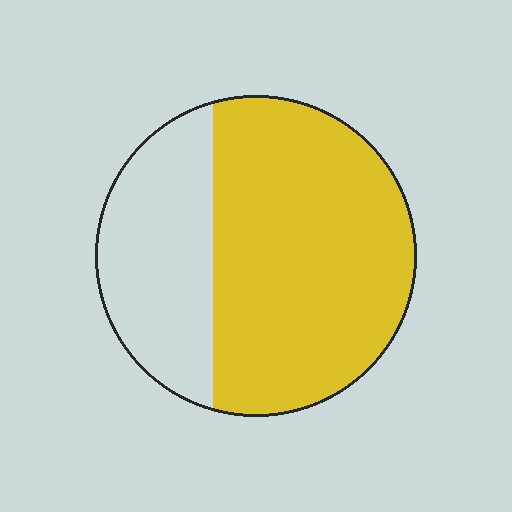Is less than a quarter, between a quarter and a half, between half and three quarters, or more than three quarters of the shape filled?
Between half and three quarters.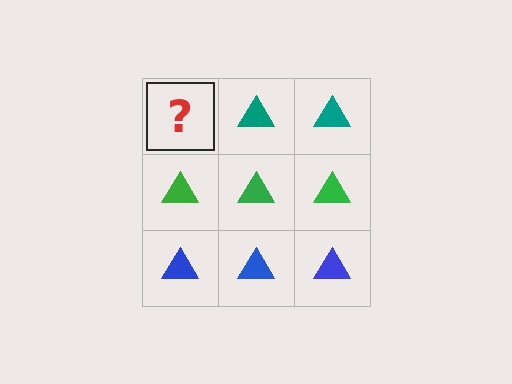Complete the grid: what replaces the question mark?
The question mark should be replaced with a teal triangle.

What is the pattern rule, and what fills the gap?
The rule is that each row has a consistent color. The gap should be filled with a teal triangle.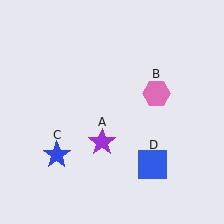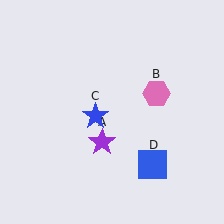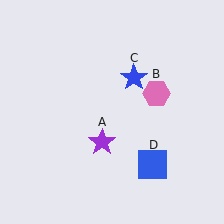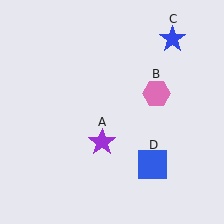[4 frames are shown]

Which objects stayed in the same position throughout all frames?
Purple star (object A) and pink hexagon (object B) and blue square (object D) remained stationary.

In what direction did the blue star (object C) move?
The blue star (object C) moved up and to the right.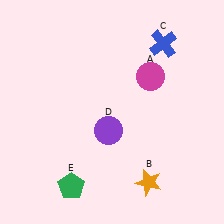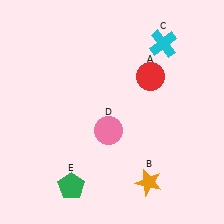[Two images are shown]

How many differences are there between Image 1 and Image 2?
There are 3 differences between the two images.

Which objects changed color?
A changed from magenta to red. C changed from blue to cyan. D changed from purple to pink.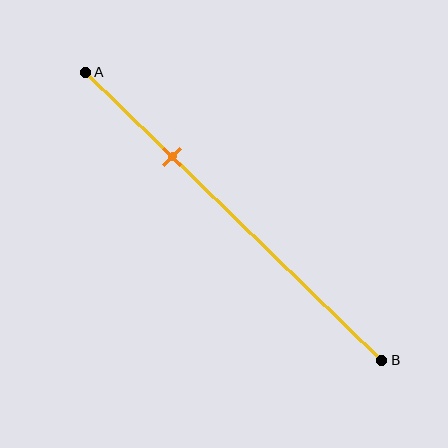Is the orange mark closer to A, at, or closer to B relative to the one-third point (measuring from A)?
The orange mark is closer to point A than the one-third point of segment AB.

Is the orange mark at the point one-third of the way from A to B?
No, the mark is at about 30% from A, not at the 33% one-third point.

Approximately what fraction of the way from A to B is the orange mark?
The orange mark is approximately 30% of the way from A to B.